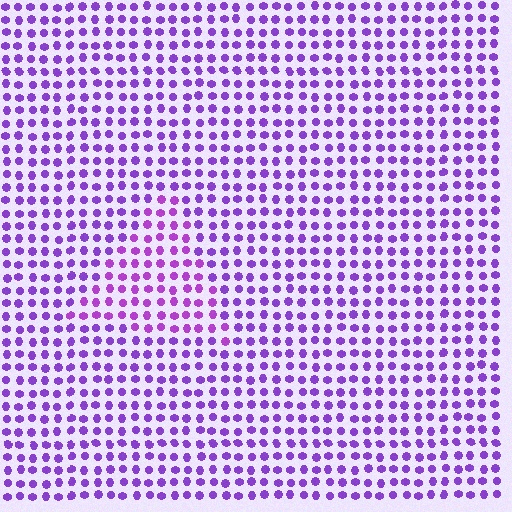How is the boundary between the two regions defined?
The boundary is defined purely by a slight shift in hue (about 18 degrees). Spacing, size, and orientation are identical on both sides.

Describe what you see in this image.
The image is filled with small purple elements in a uniform arrangement. A triangle-shaped region is visible where the elements are tinted to a slightly different hue, forming a subtle color boundary.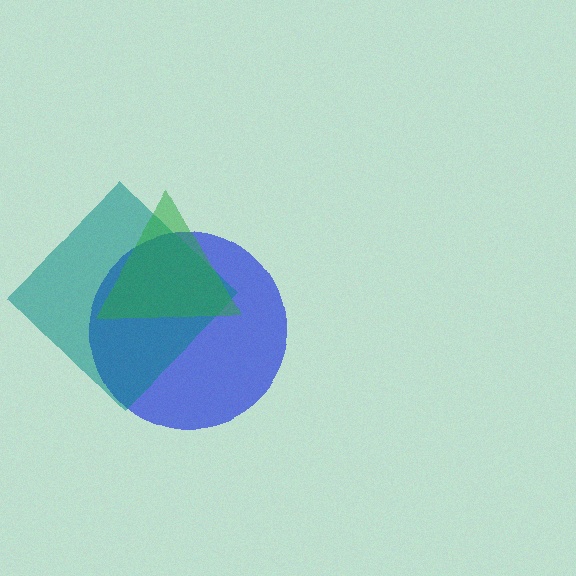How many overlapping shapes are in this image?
There are 3 overlapping shapes in the image.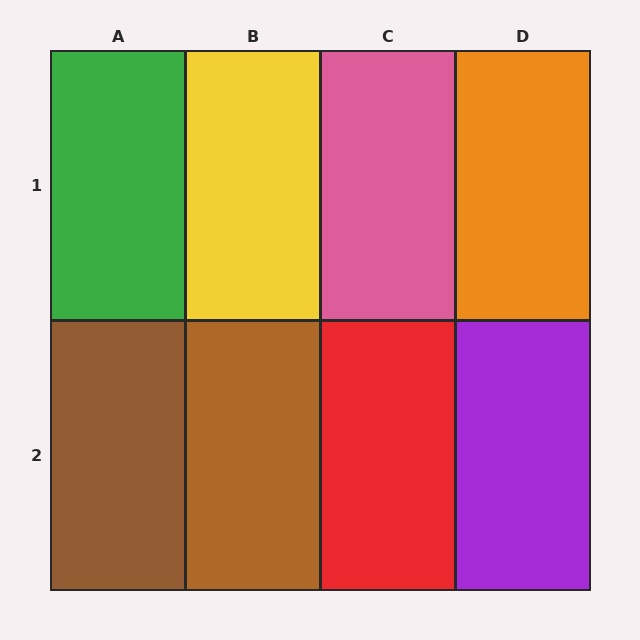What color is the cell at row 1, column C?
Pink.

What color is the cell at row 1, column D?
Orange.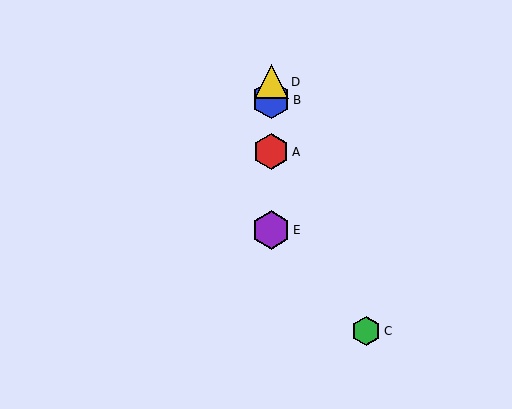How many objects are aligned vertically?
4 objects (A, B, D, E) are aligned vertically.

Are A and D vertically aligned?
Yes, both are at x≈271.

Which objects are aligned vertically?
Objects A, B, D, E are aligned vertically.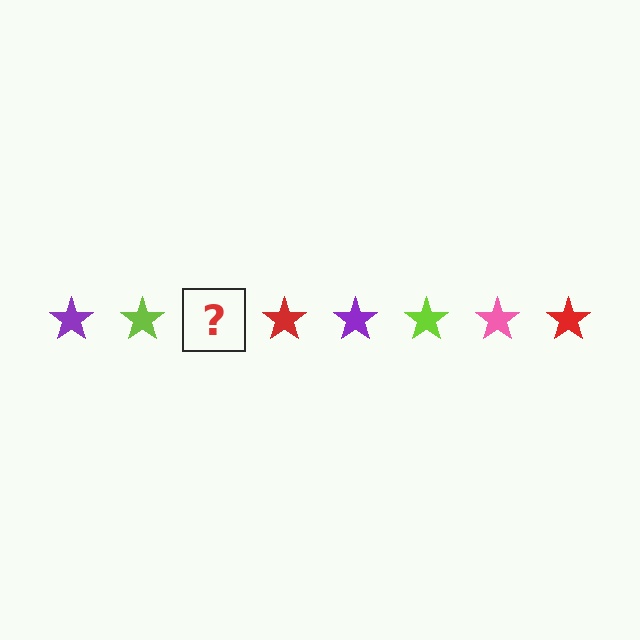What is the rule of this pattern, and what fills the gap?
The rule is that the pattern cycles through purple, lime, pink, red stars. The gap should be filled with a pink star.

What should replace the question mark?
The question mark should be replaced with a pink star.